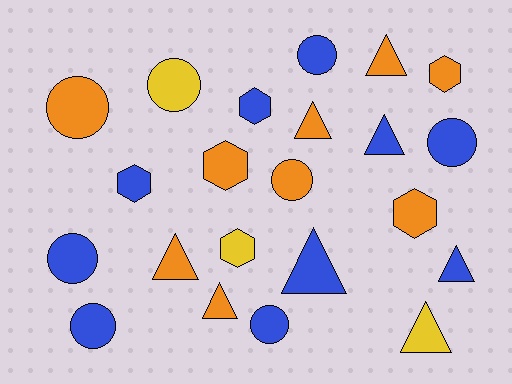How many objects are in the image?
There are 22 objects.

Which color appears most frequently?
Blue, with 10 objects.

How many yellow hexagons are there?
There is 1 yellow hexagon.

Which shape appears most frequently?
Triangle, with 8 objects.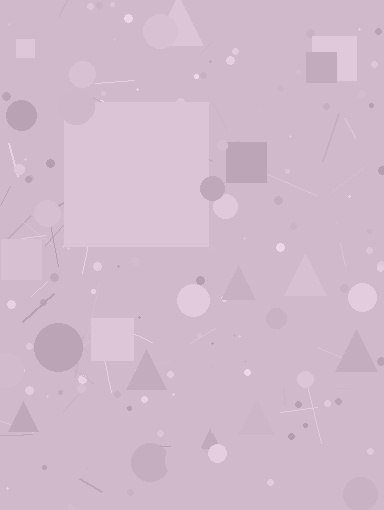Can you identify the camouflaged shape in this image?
The camouflaged shape is a square.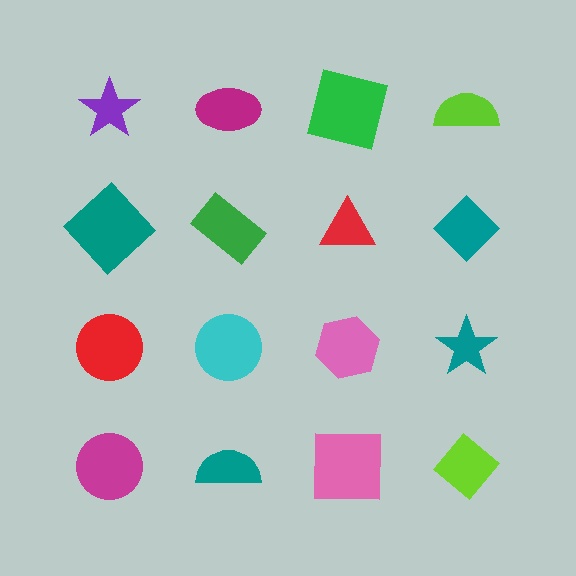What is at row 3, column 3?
A pink hexagon.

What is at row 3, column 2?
A cyan circle.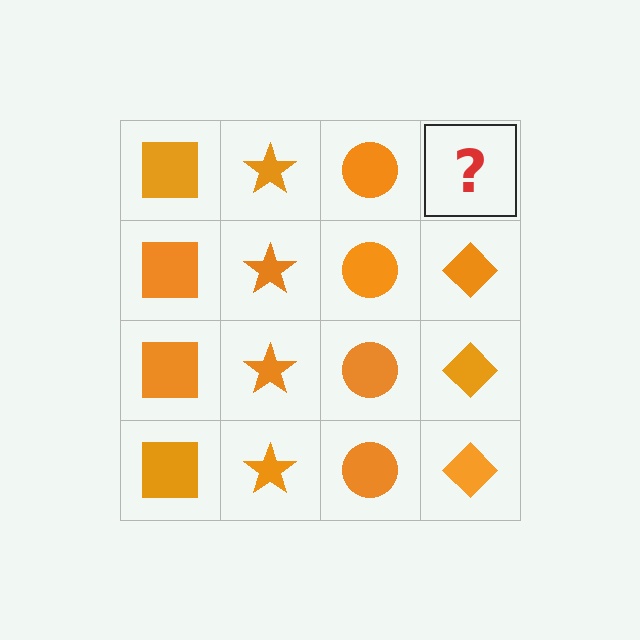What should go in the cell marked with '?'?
The missing cell should contain an orange diamond.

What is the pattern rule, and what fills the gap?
The rule is that each column has a consistent shape. The gap should be filled with an orange diamond.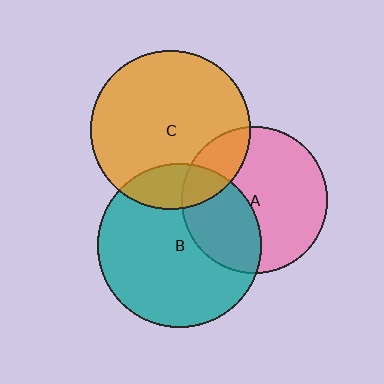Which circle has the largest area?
Circle B (teal).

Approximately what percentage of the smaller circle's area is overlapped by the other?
Approximately 20%.